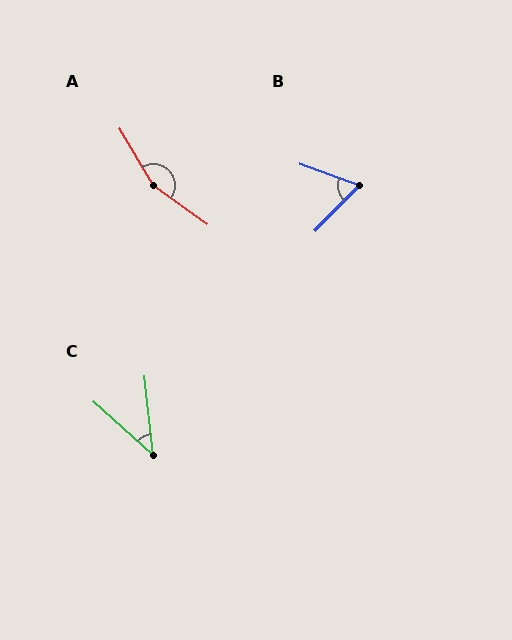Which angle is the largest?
A, at approximately 156 degrees.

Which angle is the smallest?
C, at approximately 41 degrees.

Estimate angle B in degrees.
Approximately 66 degrees.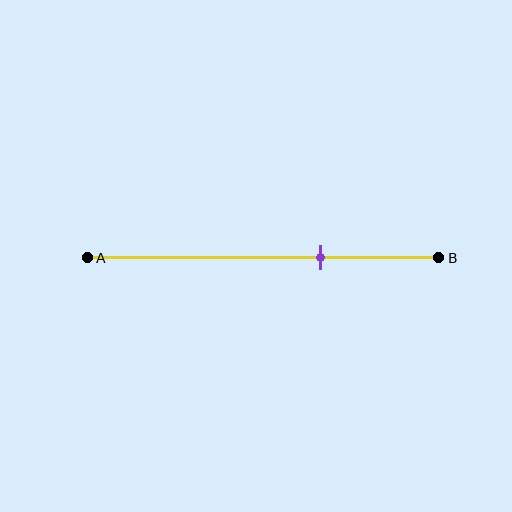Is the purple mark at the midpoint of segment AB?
No, the mark is at about 65% from A, not at the 50% midpoint.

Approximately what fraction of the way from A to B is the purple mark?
The purple mark is approximately 65% of the way from A to B.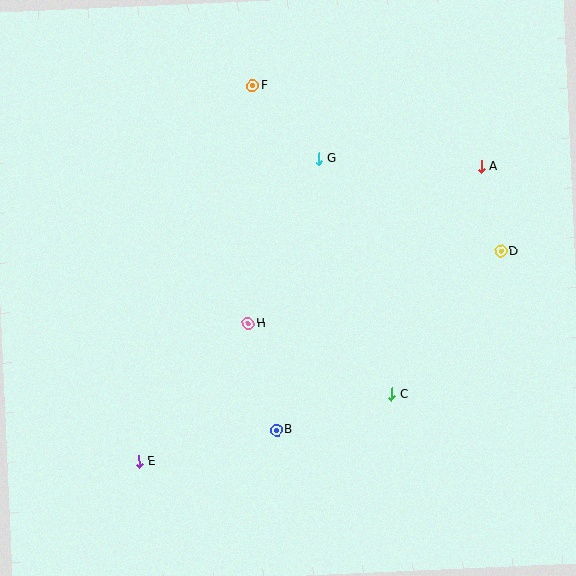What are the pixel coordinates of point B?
Point B is at (277, 430).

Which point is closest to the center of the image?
Point H at (248, 323) is closest to the center.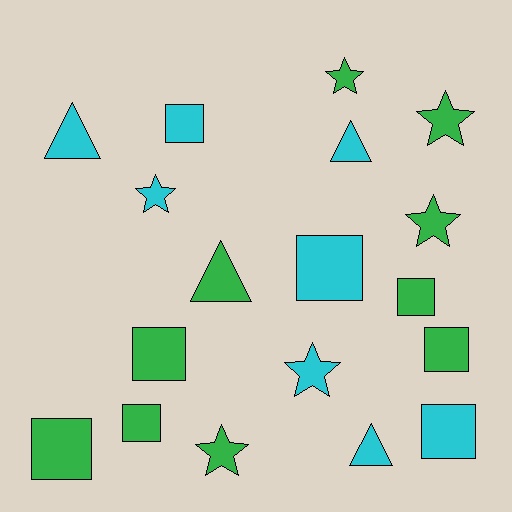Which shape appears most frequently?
Square, with 8 objects.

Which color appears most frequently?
Green, with 10 objects.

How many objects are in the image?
There are 18 objects.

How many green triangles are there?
There is 1 green triangle.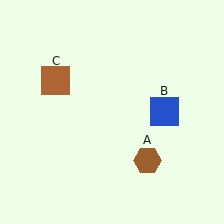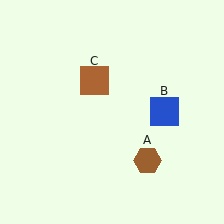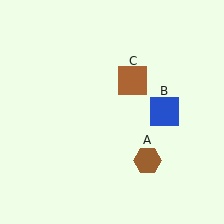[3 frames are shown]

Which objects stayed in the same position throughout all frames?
Brown hexagon (object A) and blue square (object B) remained stationary.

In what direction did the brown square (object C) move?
The brown square (object C) moved right.